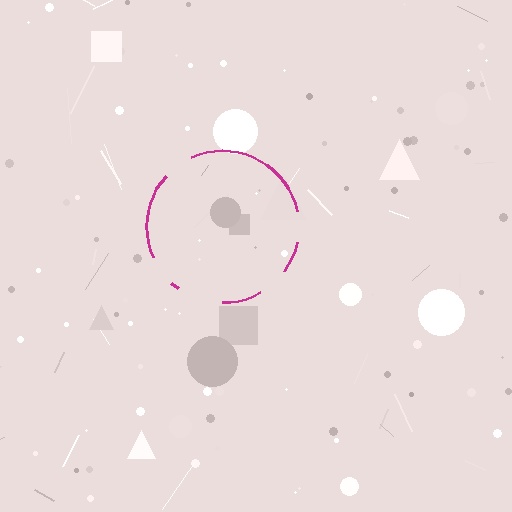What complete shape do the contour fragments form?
The contour fragments form a circle.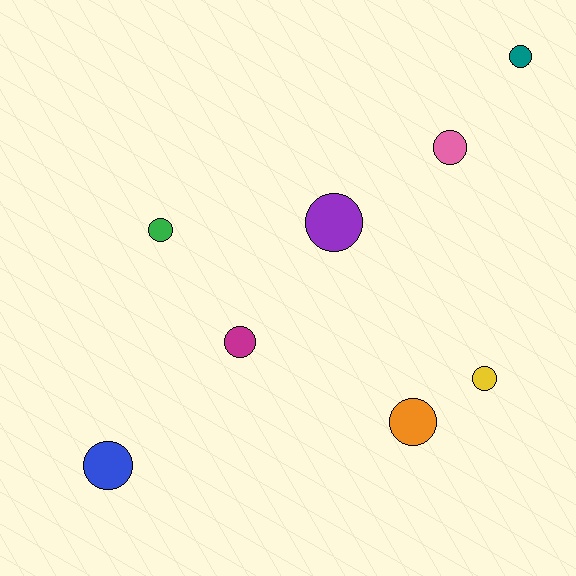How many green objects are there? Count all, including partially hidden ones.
There is 1 green object.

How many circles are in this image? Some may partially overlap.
There are 8 circles.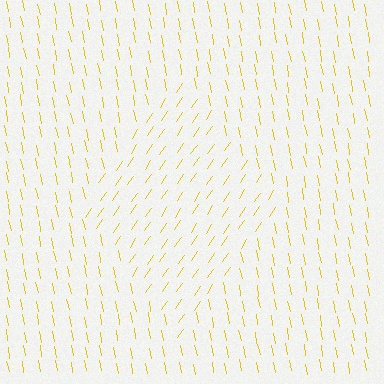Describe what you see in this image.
The image is filled with small yellow line segments. A diamond region in the image has lines oriented differently from the surrounding lines, creating a visible texture boundary.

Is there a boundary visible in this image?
Yes, there is a texture boundary formed by a change in line orientation.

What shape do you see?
I see a diamond.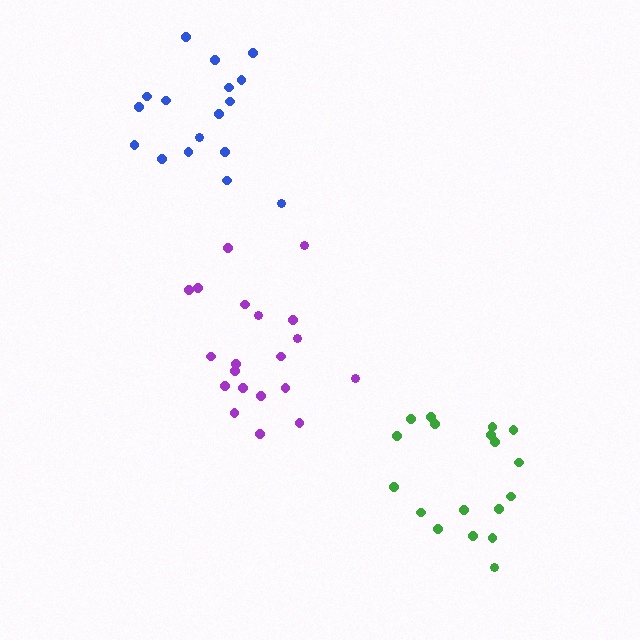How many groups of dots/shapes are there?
There are 3 groups.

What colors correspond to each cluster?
The clusters are colored: purple, green, blue.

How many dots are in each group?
Group 1: 20 dots, Group 2: 18 dots, Group 3: 17 dots (55 total).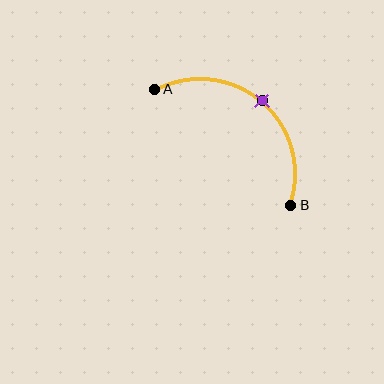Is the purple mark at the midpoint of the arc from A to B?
Yes. The purple mark lies on the arc at equal arc-length from both A and B — it is the arc midpoint.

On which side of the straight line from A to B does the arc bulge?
The arc bulges above and to the right of the straight line connecting A and B.